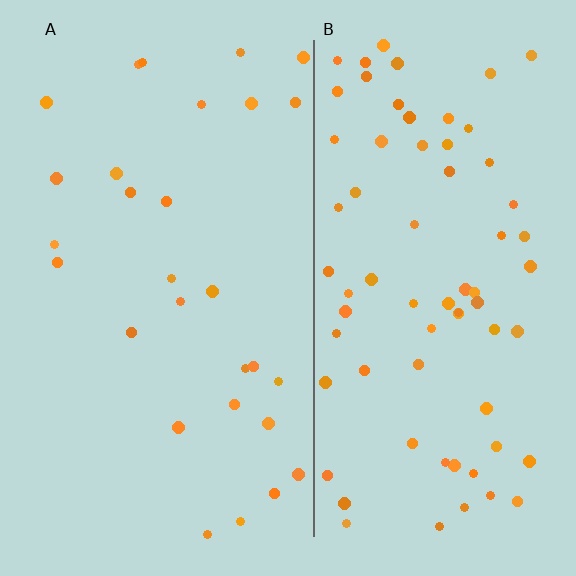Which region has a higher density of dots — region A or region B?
B (the right).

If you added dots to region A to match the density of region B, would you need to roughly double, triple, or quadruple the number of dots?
Approximately triple.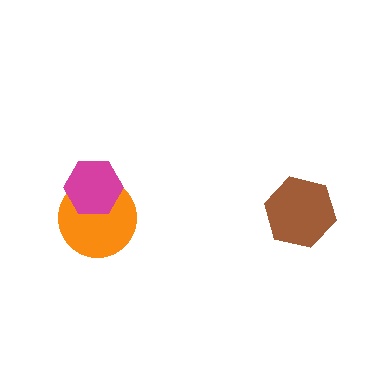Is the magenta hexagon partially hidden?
No, no other shape covers it.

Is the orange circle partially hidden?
Yes, it is partially covered by another shape.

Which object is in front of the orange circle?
The magenta hexagon is in front of the orange circle.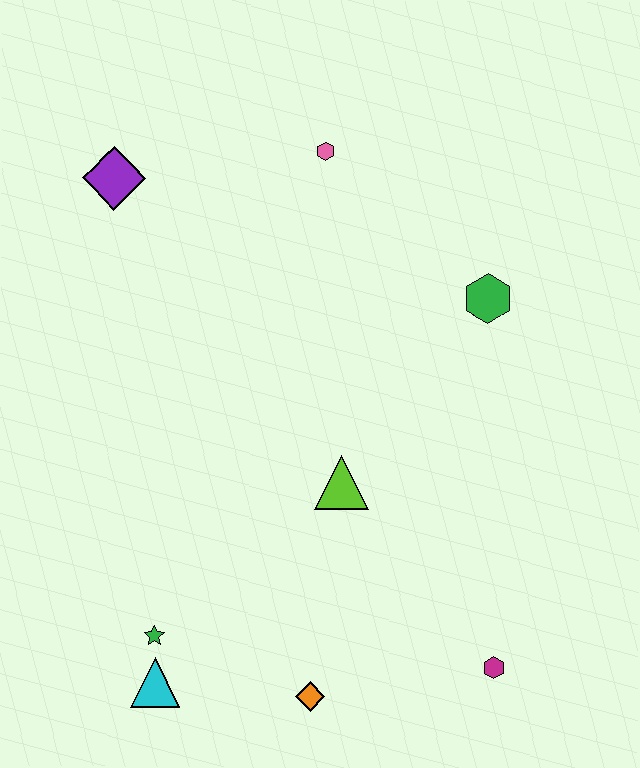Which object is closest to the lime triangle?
The orange diamond is closest to the lime triangle.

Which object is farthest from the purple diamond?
The magenta hexagon is farthest from the purple diamond.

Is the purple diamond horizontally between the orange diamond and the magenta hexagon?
No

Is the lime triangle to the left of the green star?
No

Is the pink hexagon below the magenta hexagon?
No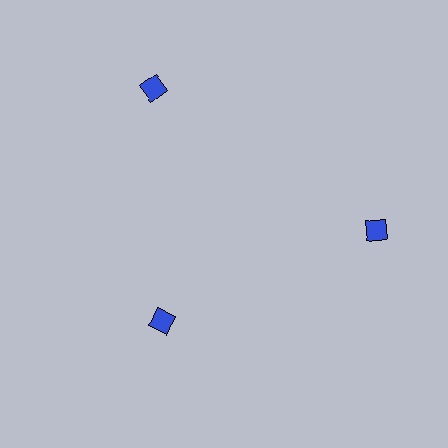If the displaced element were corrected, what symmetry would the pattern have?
It would have 3-fold rotational symmetry — the pattern would map onto itself every 120 degrees.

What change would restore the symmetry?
The symmetry would be restored by moving it outward, back onto the ring so that all 3 squares sit at equal angles and equal distance from the center.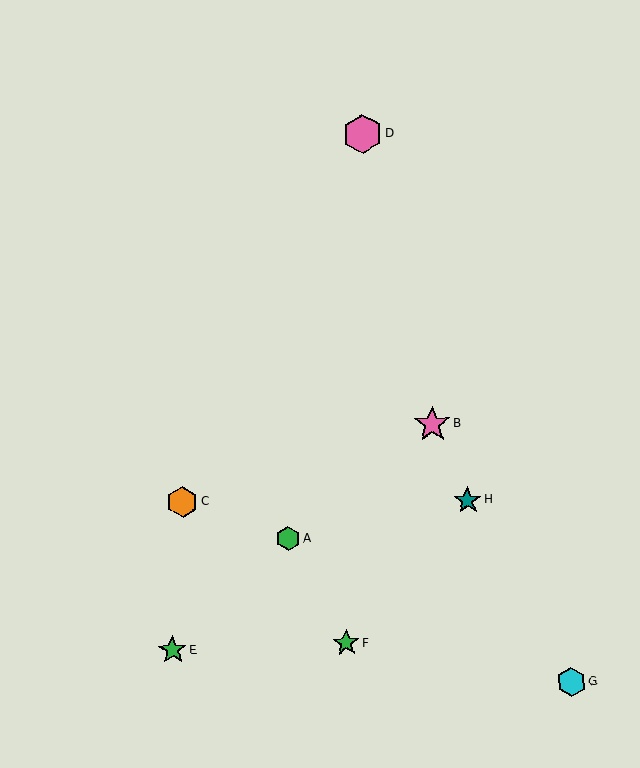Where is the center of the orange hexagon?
The center of the orange hexagon is at (182, 502).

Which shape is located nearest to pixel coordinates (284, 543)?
The green hexagon (labeled A) at (288, 539) is nearest to that location.